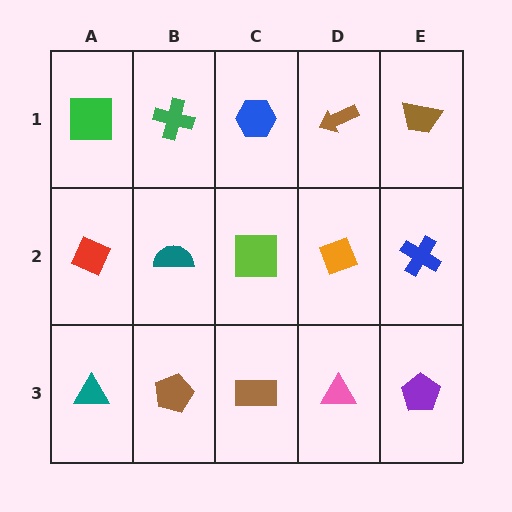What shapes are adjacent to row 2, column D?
A brown arrow (row 1, column D), a pink triangle (row 3, column D), a lime square (row 2, column C), a blue cross (row 2, column E).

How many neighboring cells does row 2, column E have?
3.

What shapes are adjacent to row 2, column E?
A brown trapezoid (row 1, column E), a purple pentagon (row 3, column E), an orange diamond (row 2, column D).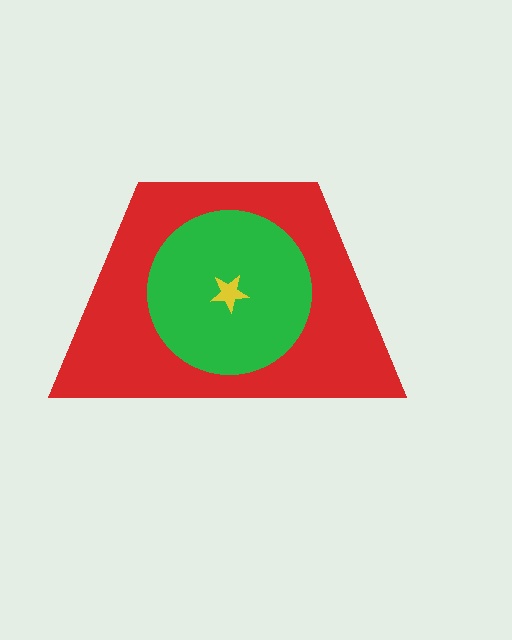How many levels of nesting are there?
3.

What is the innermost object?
The yellow star.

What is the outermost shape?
The red trapezoid.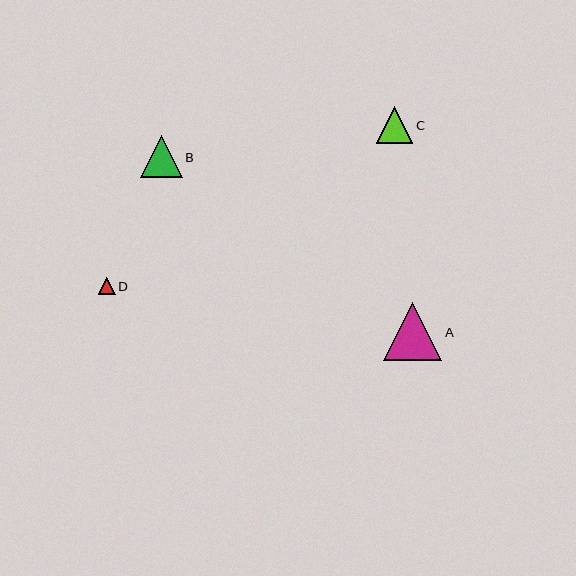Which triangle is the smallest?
Triangle D is the smallest with a size of approximately 17 pixels.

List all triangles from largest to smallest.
From largest to smallest: A, B, C, D.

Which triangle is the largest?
Triangle A is the largest with a size of approximately 58 pixels.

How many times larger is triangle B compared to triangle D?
Triangle B is approximately 2.5 times the size of triangle D.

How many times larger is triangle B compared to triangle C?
Triangle B is approximately 1.2 times the size of triangle C.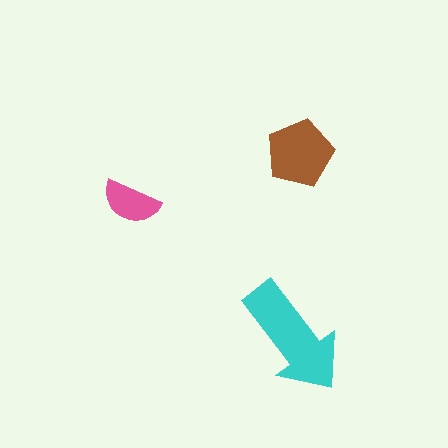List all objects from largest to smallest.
The cyan arrow, the brown pentagon, the pink semicircle.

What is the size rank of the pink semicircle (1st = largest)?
3rd.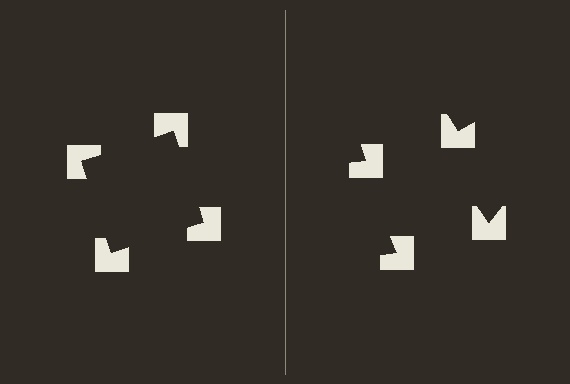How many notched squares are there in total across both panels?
8 — 4 on each side.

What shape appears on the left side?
An illusory square.